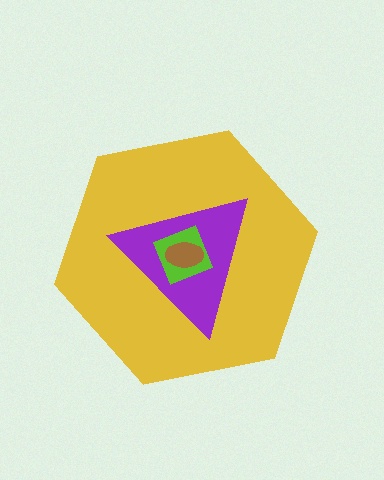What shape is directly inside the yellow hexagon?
The purple triangle.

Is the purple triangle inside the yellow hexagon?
Yes.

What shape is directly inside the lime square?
The brown ellipse.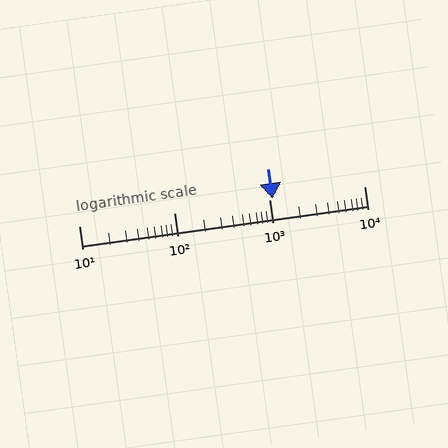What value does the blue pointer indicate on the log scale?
The pointer indicates approximately 1100.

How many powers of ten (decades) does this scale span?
The scale spans 3 decades, from 10 to 10000.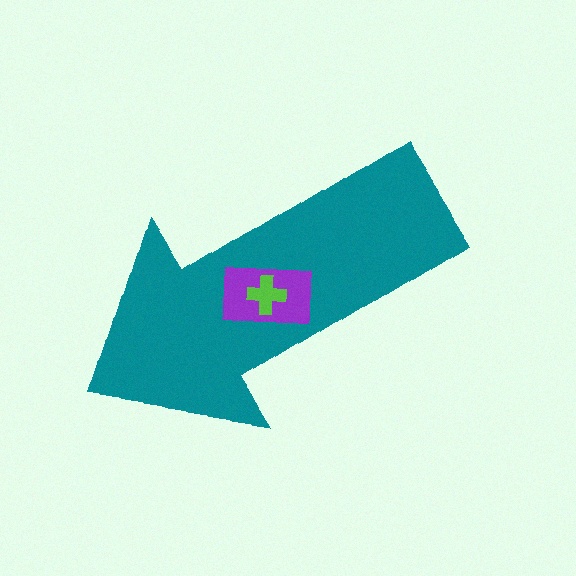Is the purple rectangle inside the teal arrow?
Yes.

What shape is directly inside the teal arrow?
The purple rectangle.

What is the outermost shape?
The teal arrow.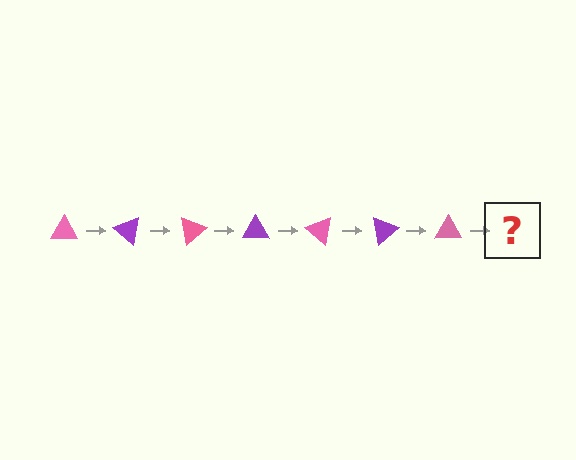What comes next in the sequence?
The next element should be a purple triangle, rotated 280 degrees from the start.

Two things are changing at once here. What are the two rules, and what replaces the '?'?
The two rules are that it rotates 40 degrees each step and the color cycles through pink and purple. The '?' should be a purple triangle, rotated 280 degrees from the start.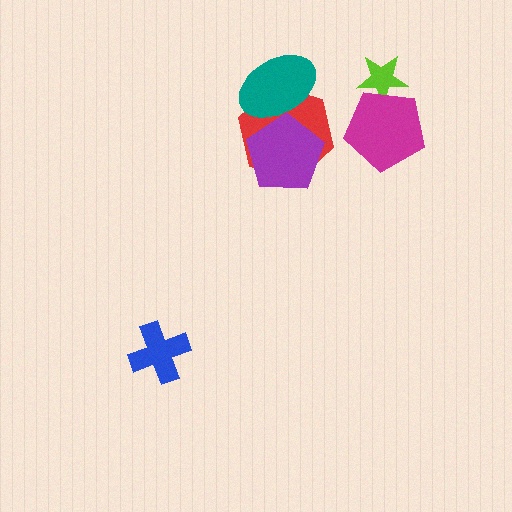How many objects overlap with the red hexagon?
2 objects overlap with the red hexagon.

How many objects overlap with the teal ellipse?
2 objects overlap with the teal ellipse.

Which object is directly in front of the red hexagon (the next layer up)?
The purple pentagon is directly in front of the red hexagon.